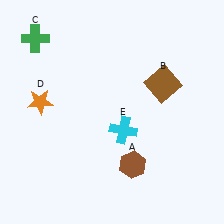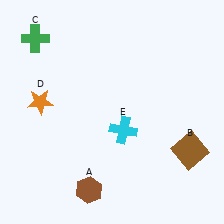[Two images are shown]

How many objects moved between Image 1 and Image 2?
2 objects moved between the two images.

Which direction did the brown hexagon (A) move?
The brown hexagon (A) moved left.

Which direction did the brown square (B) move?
The brown square (B) moved down.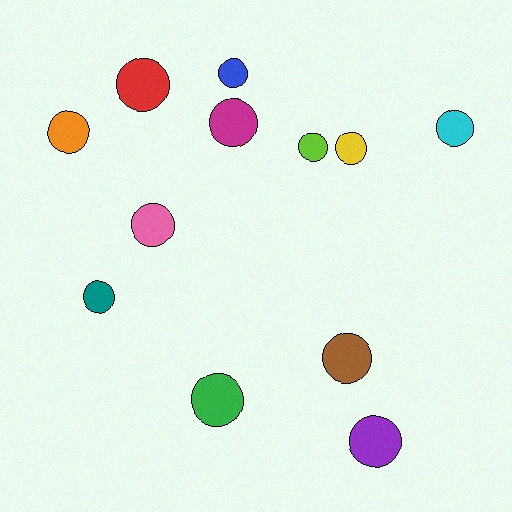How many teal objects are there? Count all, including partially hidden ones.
There is 1 teal object.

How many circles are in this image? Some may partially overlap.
There are 12 circles.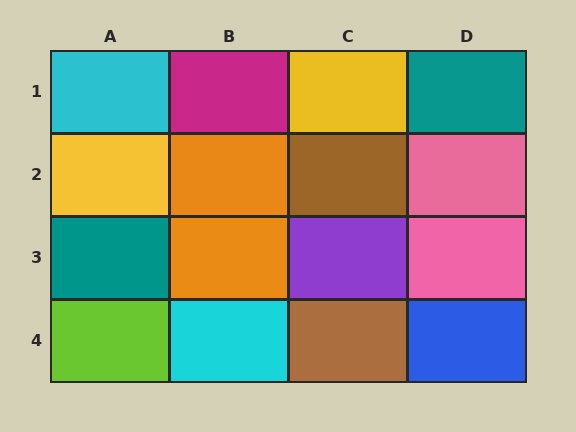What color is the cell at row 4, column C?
Brown.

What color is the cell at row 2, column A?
Yellow.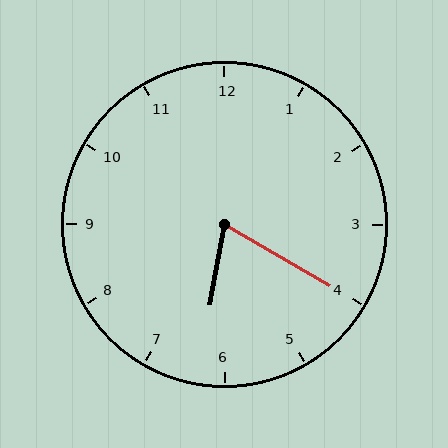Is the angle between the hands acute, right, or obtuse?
It is acute.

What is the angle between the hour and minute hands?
Approximately 70 degrees.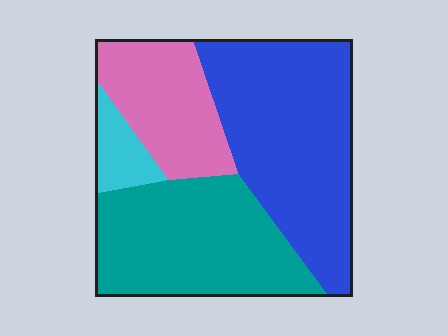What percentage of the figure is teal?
Teal takes up about one third (1/3) of the figure.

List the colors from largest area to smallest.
From largest to smallest: blue, teal, pink, cyan.